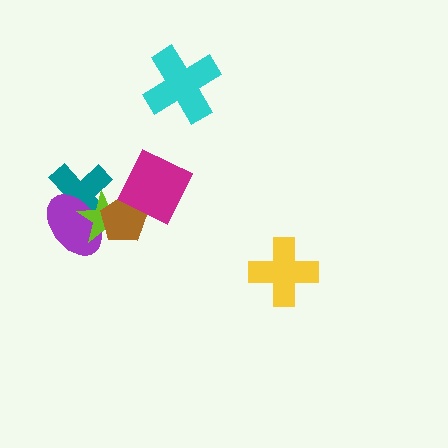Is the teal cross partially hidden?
Yes, it is partially covered by another shape.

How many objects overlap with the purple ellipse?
3 objects overlap with the purple ellipse.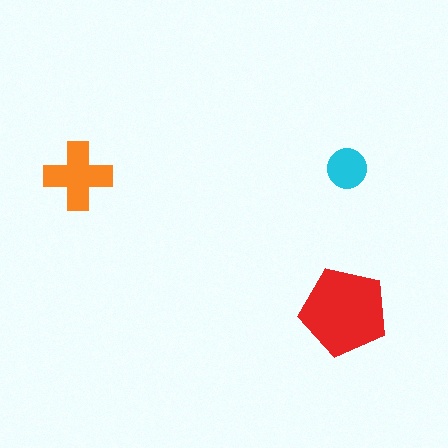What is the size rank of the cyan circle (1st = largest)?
3rd.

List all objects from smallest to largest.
The cyan circle, the orange cross, the red pentagon.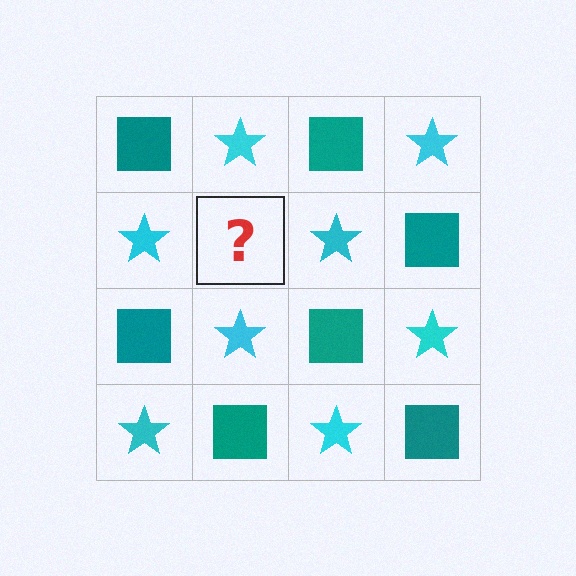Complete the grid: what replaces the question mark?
The question mark should be replaced with a teal square.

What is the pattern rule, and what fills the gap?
The rule is that it alternates teal square and cyan star in a checkerboard pattern. The gap should be filled with a teal square.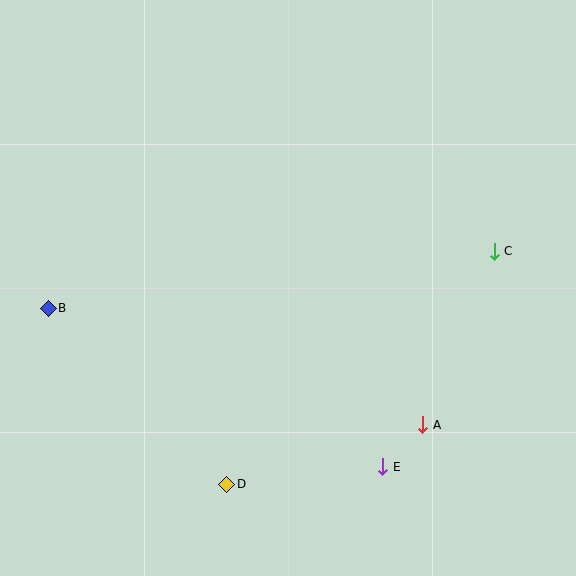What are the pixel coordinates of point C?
Point C is at (494, 251).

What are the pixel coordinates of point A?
Point A is at (423, 425).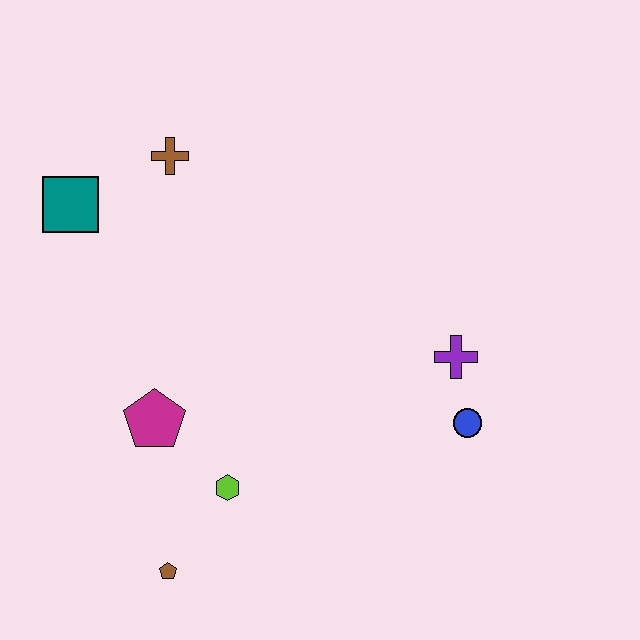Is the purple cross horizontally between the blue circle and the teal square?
Yes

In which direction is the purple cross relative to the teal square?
The purple cross is to the right of the teal square.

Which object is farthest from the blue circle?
The teal square is farthest from the blue circle.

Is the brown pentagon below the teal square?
Yes